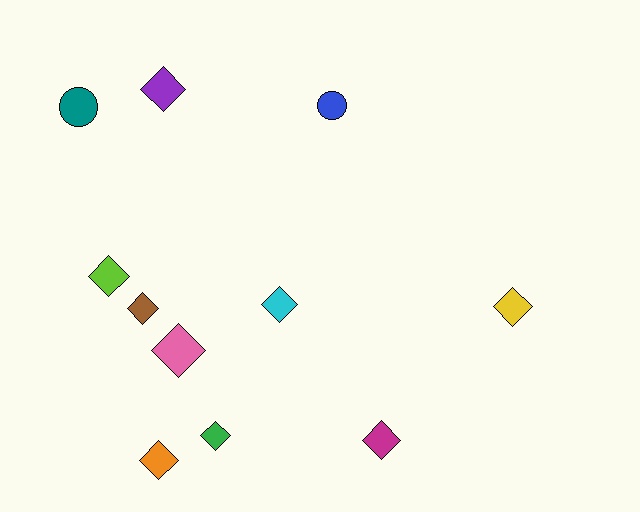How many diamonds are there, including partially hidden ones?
There are 9 diamonds.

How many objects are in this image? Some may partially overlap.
There are 11 objects.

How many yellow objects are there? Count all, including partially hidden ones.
There is 1 yellow object.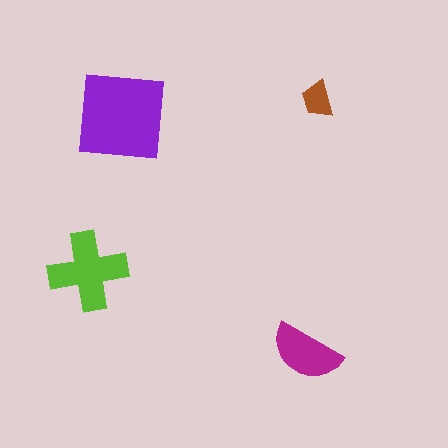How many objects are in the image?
There are 4 objects in the image.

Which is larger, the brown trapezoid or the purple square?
The purple square.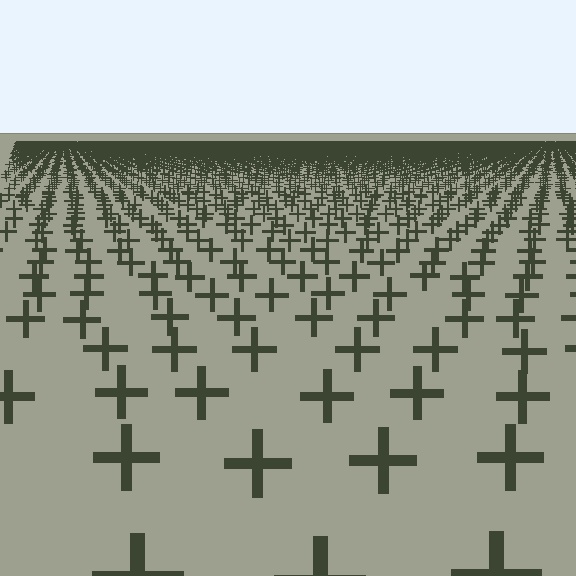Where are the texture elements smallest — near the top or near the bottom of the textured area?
Near the top.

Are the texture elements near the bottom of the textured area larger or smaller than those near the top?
Larger. Near the bottom, elements are closer to the viewer and appear at a bigger on-screen size.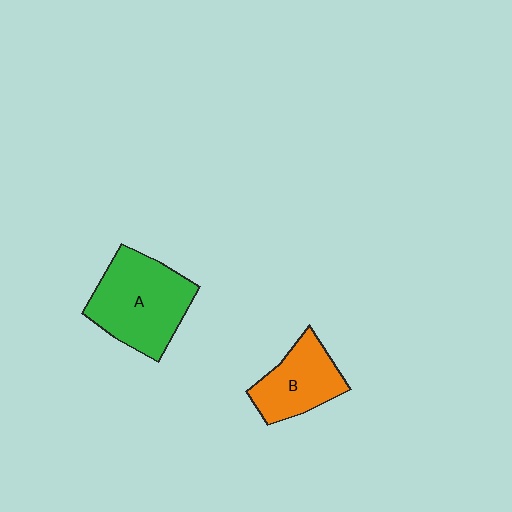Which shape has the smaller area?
Shape B (orange).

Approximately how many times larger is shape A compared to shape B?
Approximately 1.5 times.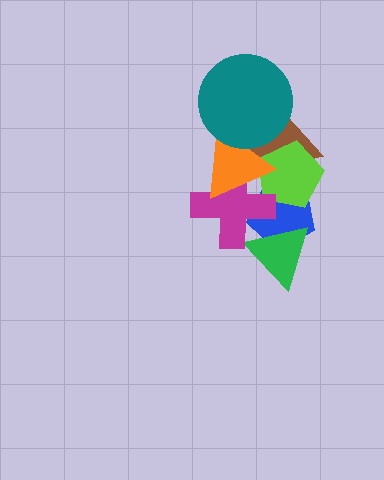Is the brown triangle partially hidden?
Yes, it is partially covered by another shape.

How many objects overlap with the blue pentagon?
5 objects overlap with the blue pentagon.